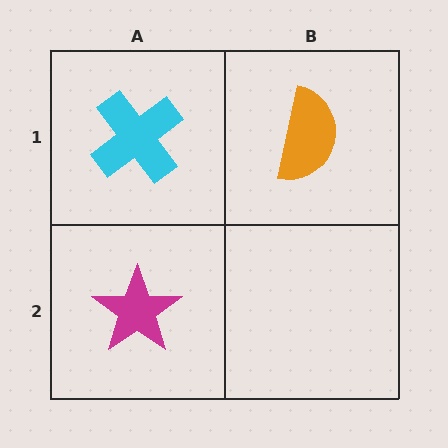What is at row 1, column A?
A cyan cross.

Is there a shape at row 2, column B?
No, that cell is empty.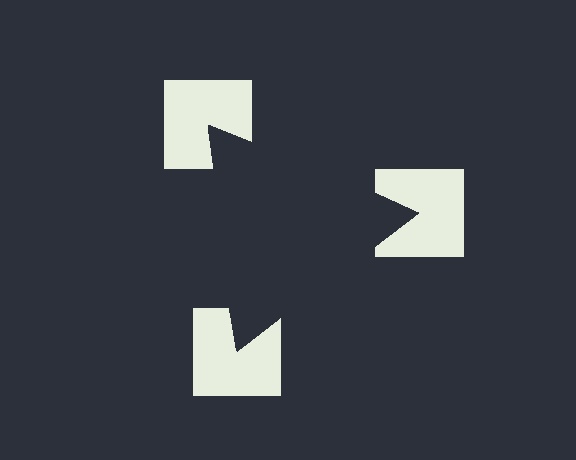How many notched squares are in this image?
There are 3 — one at each vertex of the illusory triangle.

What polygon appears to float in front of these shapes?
An illusory triangle — its edges are inferred from the aligned wedge cuts in the notched squares, not physically drawn.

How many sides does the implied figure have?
3 sides.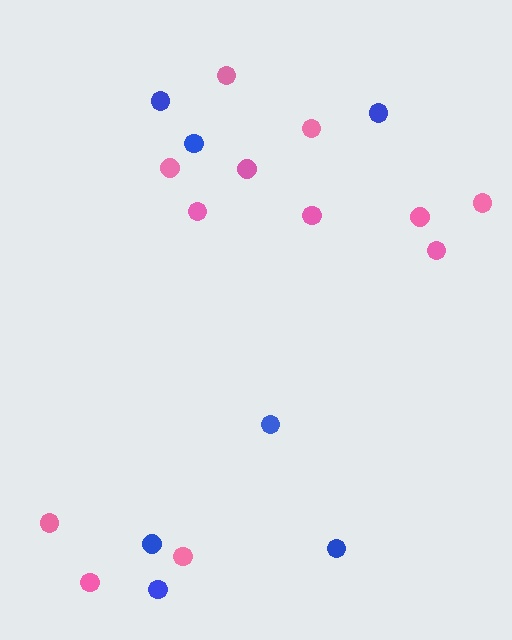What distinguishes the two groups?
There are 2 groups: one group of pink circles (12) and one group of blue circles (7).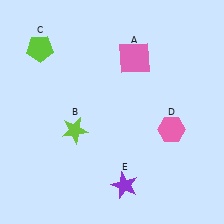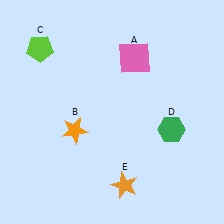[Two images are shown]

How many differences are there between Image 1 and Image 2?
There are 3 differences between the two images.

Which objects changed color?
B changed from lime to orange. D changed from pink to green. E changed from purple to orange.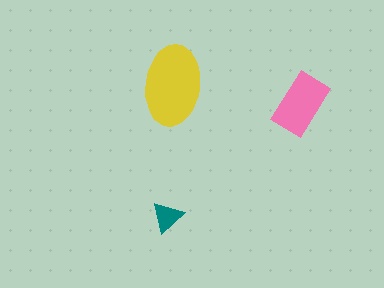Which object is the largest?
The yellow ellipse.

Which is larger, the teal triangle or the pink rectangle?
The pink rectangle.